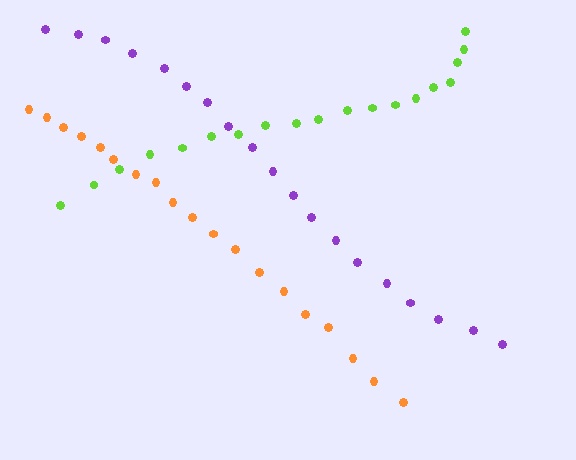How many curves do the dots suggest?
There are 3 distinct paths.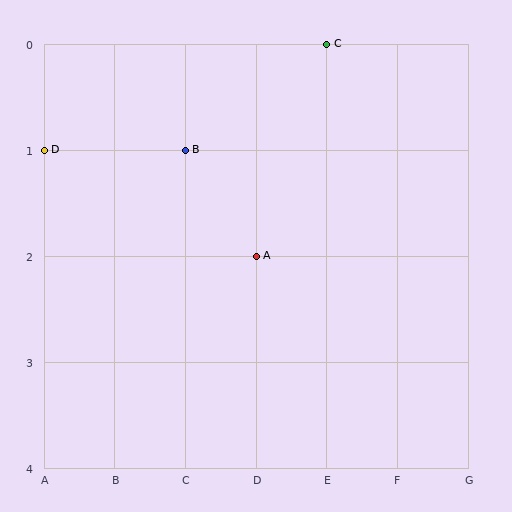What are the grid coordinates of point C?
Point C is at grid coordinates (E, 0).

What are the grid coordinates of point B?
Point B is at grid coordinates (C, 1).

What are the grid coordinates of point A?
Point A is at grid coordinates (D, 2).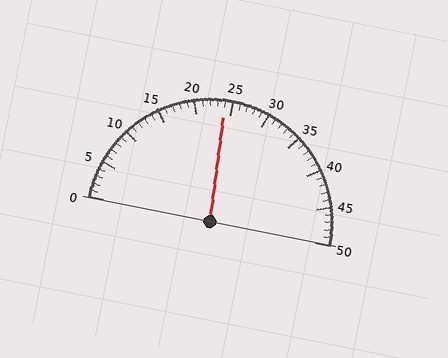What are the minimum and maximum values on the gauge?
The gauge ranges from 0 to 50.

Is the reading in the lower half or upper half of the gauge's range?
The reading is in the lower half of the range (0 to 50).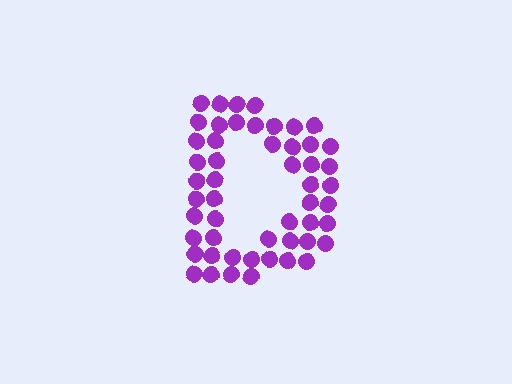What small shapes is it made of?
It is made of small circles.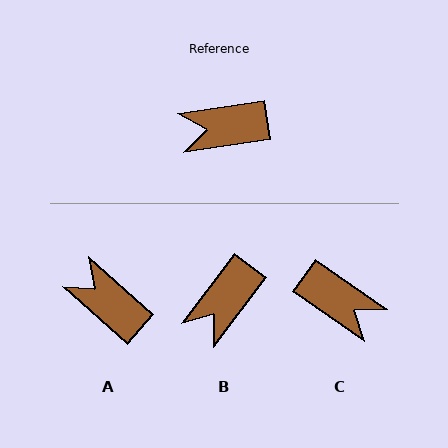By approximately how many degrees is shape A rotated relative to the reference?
Approximately 50 degrees clockwise.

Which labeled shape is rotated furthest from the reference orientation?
C, about 137 degrees away.